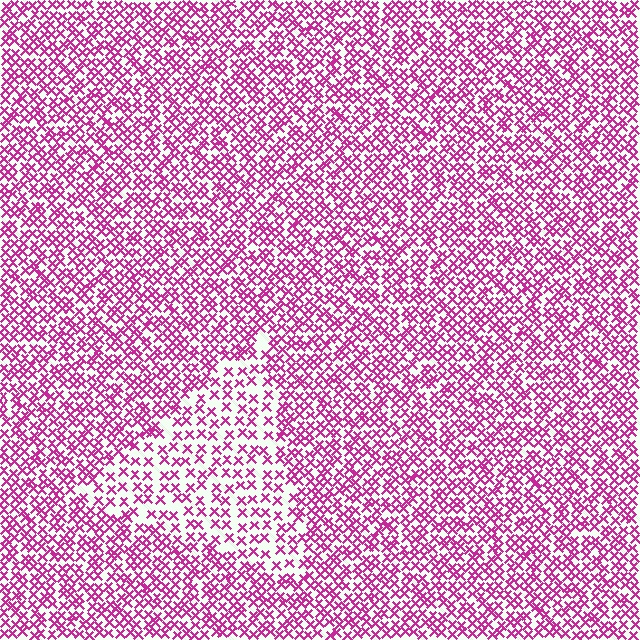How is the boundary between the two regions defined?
The boundary is defined by a change in element density (approximately 1.9x ratio). All elements are the same color, size, and shape.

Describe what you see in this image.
The image contains small magenta elements arranged at two different densities. A triangle-shaped region is visible where the elements are less densely packed than the surrounding area.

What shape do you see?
I see a triangle.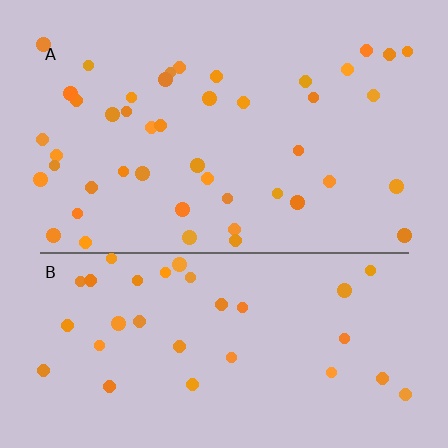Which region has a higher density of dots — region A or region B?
A (the top).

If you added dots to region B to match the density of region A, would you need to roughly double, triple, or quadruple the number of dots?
Approximately double.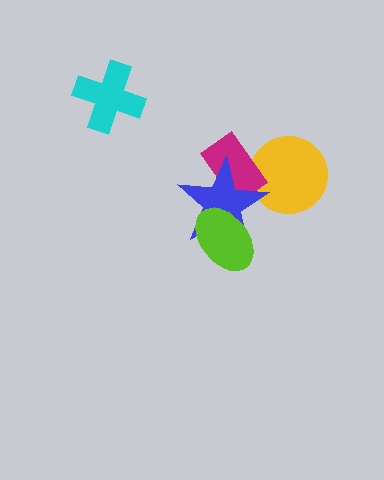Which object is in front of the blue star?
The lime ellipse is in front of the blue star.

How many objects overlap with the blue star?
3 objects overlap with the blue star.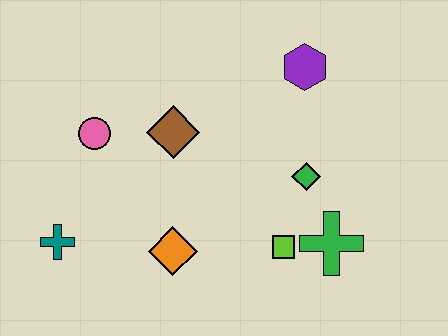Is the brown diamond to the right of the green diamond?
No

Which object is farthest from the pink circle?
The green cross is farthest from the pink circle.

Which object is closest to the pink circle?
The brown diamond is closest to the pink circle.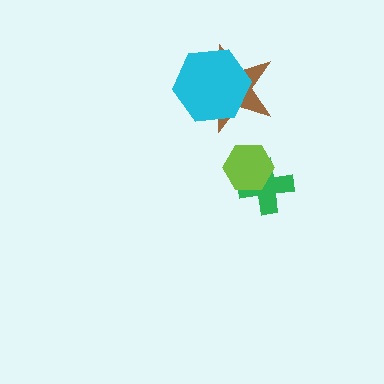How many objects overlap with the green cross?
1 object overlaps with the green cross.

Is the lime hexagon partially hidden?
No, no other shape covers it.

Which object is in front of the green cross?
The lime hexagon is in front of the green cross.